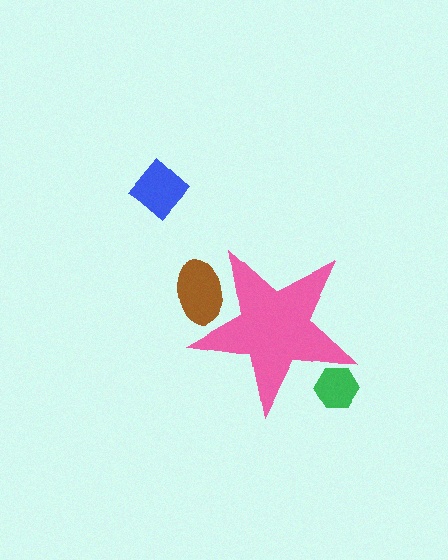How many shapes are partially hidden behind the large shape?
2 shapes are partially hidden.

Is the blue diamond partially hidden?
No, the blue diamond is fully visible.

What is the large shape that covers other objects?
A pink star.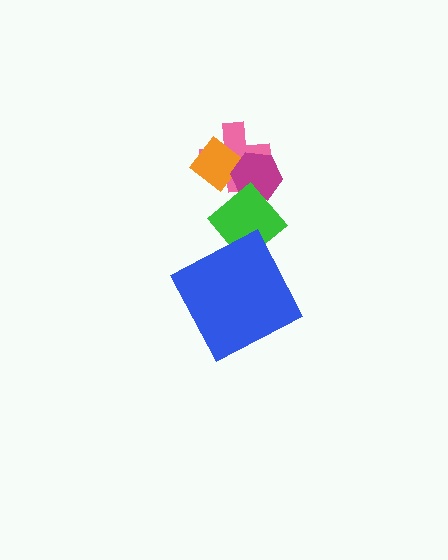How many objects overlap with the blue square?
1 object overlaps with the blue square.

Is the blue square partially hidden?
No, no other shape covers it.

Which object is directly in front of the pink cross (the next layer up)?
The orange diamond is directly in front of the pink cross.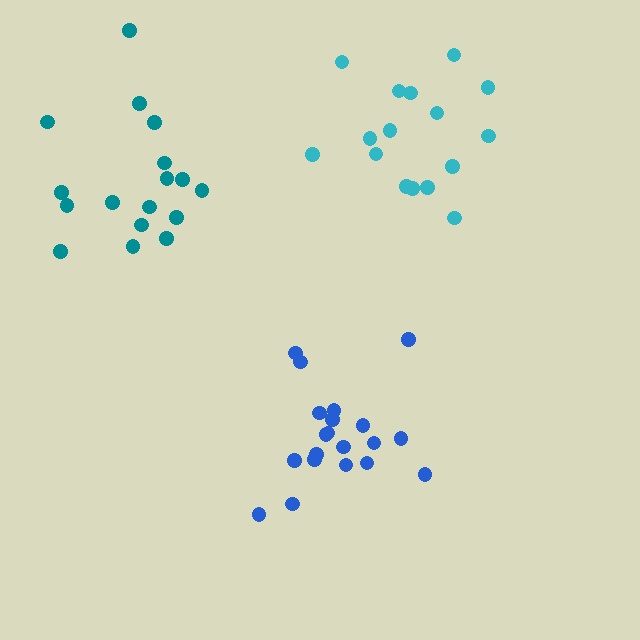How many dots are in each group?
Group 1: 16 dots, Group 2: 20 dots, Group 3: 17 dots (53 total).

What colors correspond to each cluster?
The clusters are colored: cyan, blue, teal.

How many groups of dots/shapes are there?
There are 3 groups.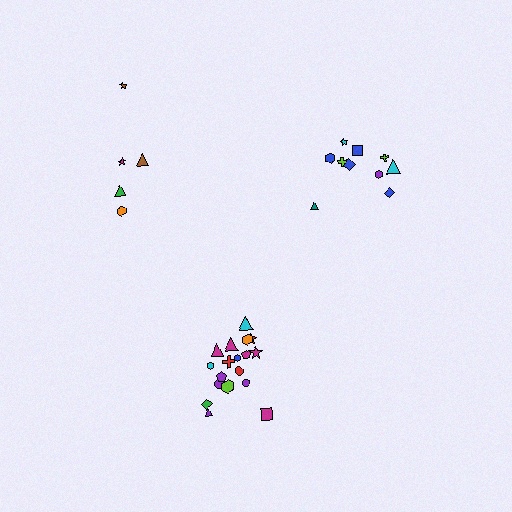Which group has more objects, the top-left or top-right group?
The top-right group.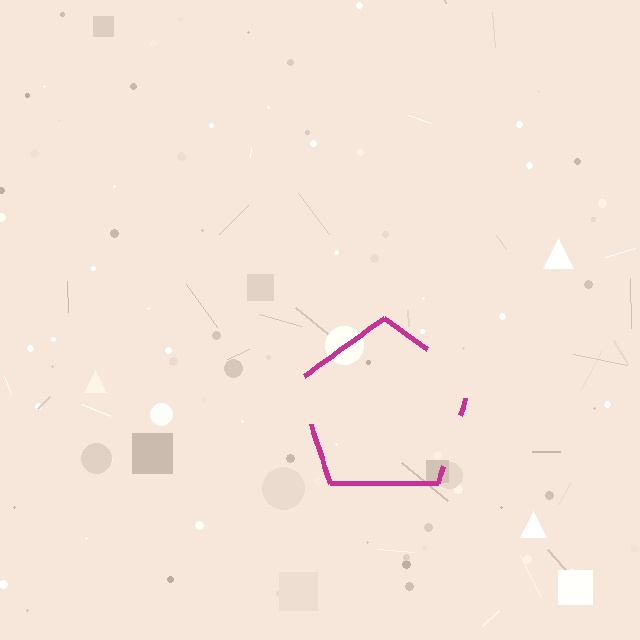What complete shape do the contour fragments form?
The contour fragments form a pentagon.